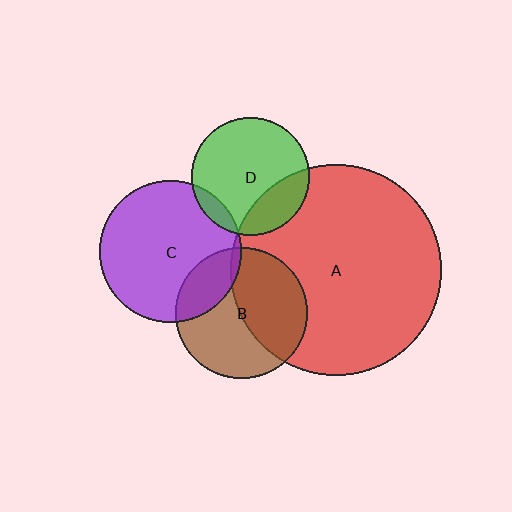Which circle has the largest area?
Circle A (red).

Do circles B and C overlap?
Yes.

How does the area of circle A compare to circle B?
Approximately 2.6 times.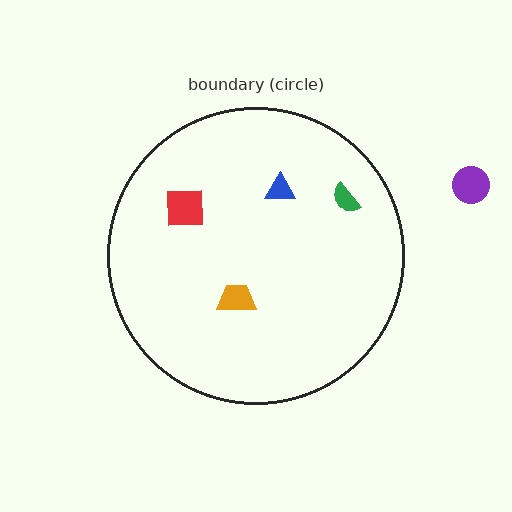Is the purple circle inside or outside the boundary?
Outside.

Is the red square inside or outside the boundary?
Inside.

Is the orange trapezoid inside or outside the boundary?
Inside.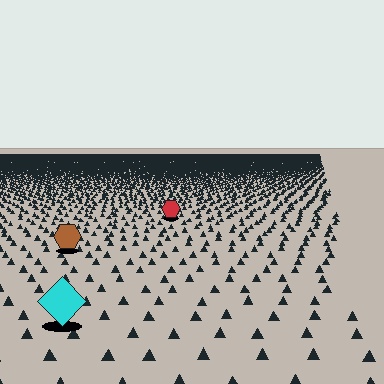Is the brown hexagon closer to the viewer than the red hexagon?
Yes. The brown hexagon is closer — you can tell from the texture gradient: the ground texture is coarser near it.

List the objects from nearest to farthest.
From nearest to farthest: the cyan diamond, the brown hexagon, the red hexagon.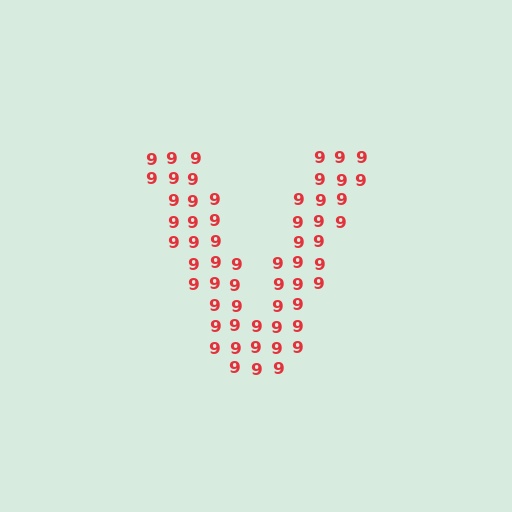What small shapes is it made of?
It is made of small digit 9's.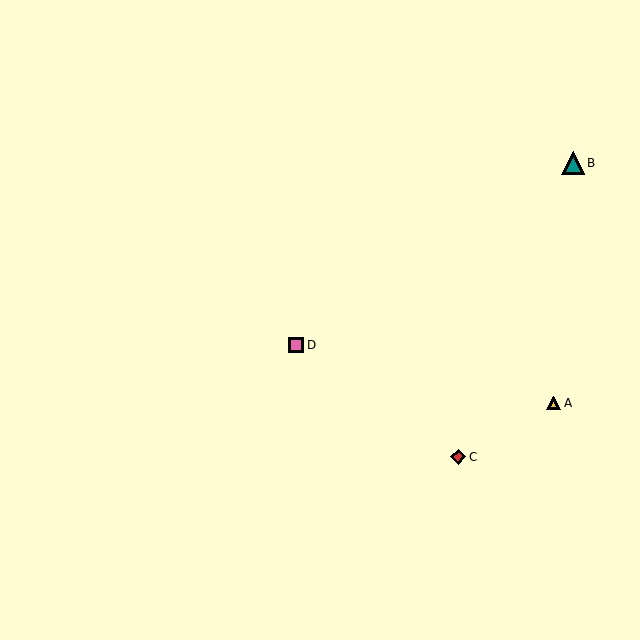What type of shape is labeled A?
Shape A is a yellow triangle.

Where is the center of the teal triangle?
The center of the teal triangle is at (573, 163).